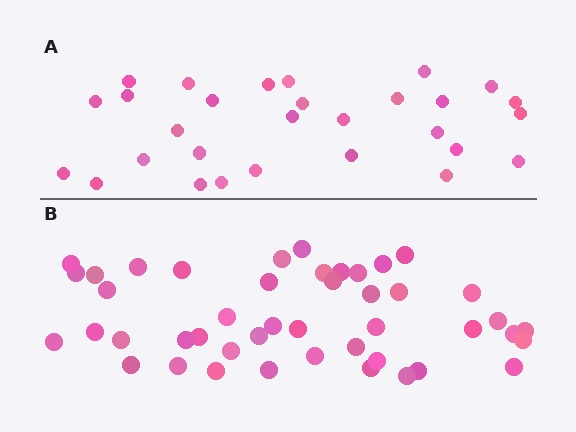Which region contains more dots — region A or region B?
Region B (the bottom region) has more dots.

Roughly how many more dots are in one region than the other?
Region B has approximately 15 more dots than region A.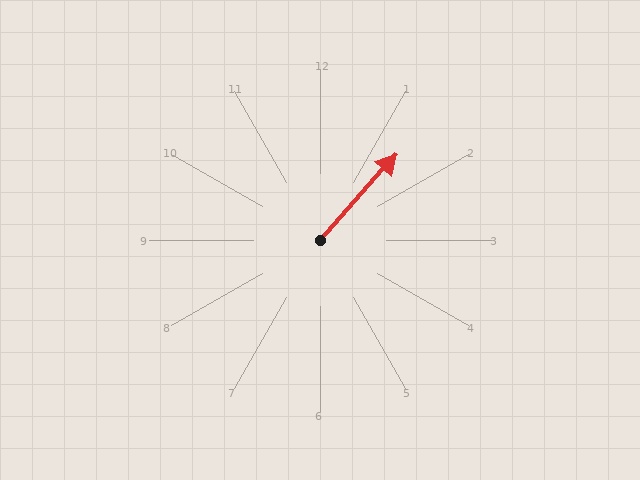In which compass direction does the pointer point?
Northeast.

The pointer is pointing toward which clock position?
Roughly 1 o'clock.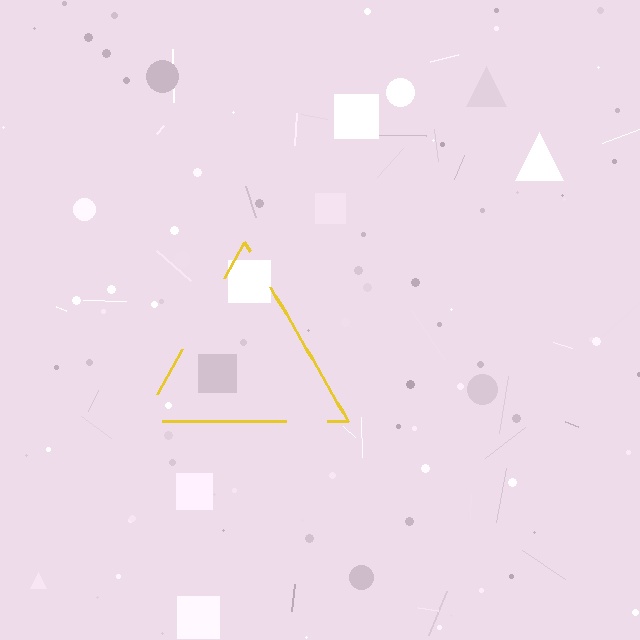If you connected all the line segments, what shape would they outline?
They would outline a triangle.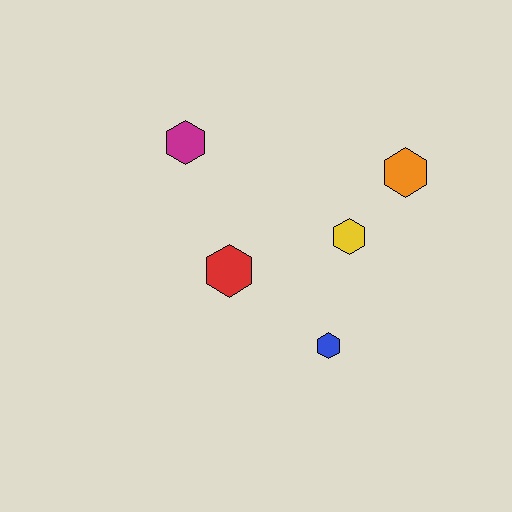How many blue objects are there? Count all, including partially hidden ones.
There is 1 blue object.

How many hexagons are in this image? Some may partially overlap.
There are 5 hexagons.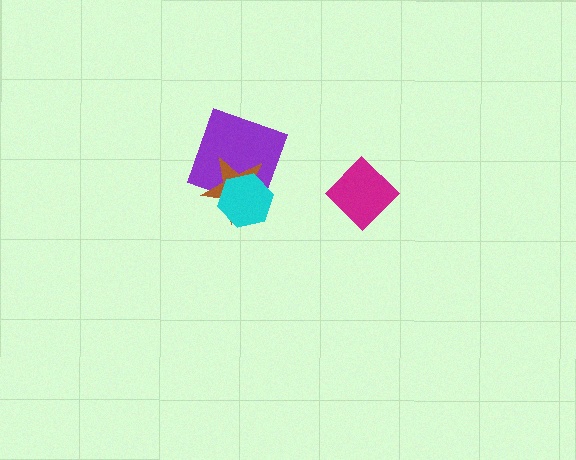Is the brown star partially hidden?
Yes, it is partially covered by another shape.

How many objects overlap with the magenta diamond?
0 objects overlap with the magenta diamond.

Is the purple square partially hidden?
Yes, it is partially covered by another shape.